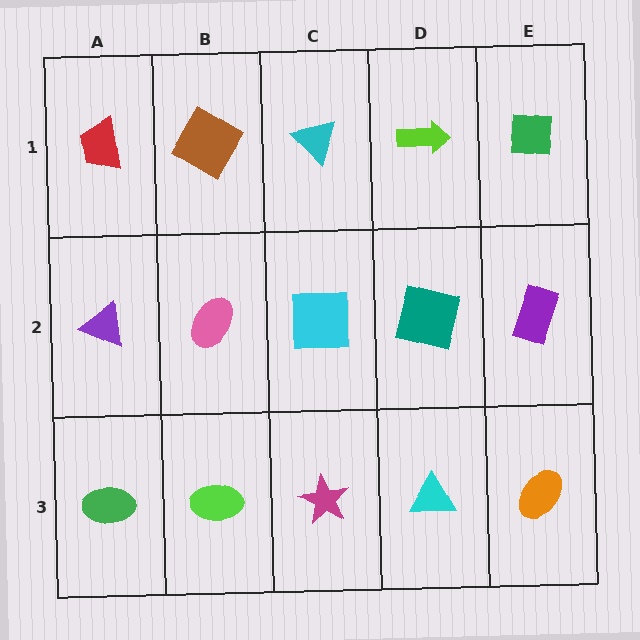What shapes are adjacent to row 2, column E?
A green square (row 1, column E), an orange ellipse (row 3, column E), a teal square (row 2, column D).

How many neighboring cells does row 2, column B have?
4.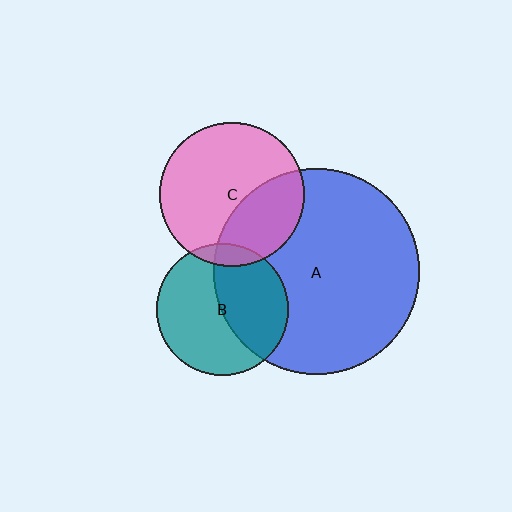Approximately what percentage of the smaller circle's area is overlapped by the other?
Approximately 45%.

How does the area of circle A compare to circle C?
Approximately 2.0 times.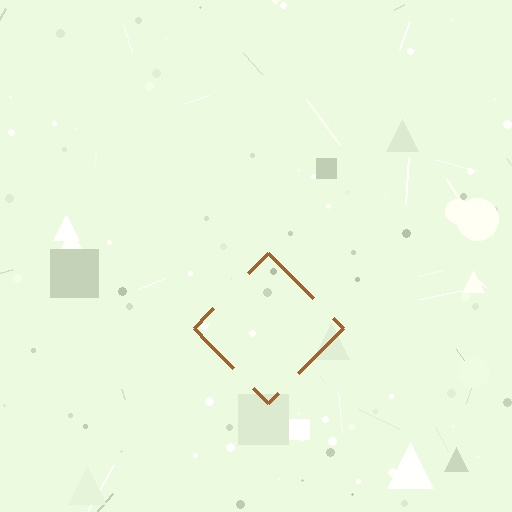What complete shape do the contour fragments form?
The contour fragments form a diamond.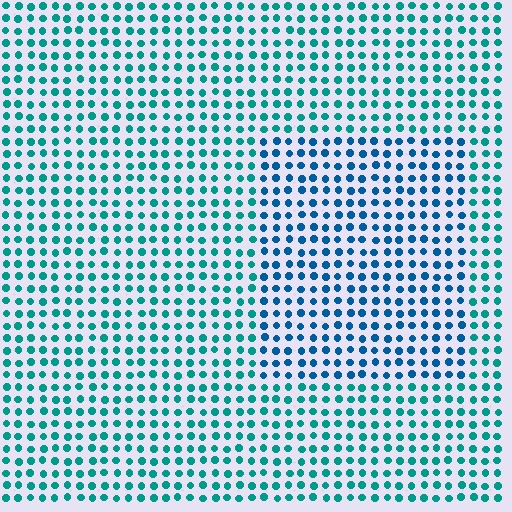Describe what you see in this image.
The image is filled with small teal elements in a uniform arrangement. A rectangle-shaped region is visible where the elements are tinted to a slightly different hue, forming a subtle color boundary.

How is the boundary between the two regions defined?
The boundary is defined purely by a slight shift in hue (about 31 degrees). Spacing, size, and orientation are identical on both sides.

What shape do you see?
I see a rectangle.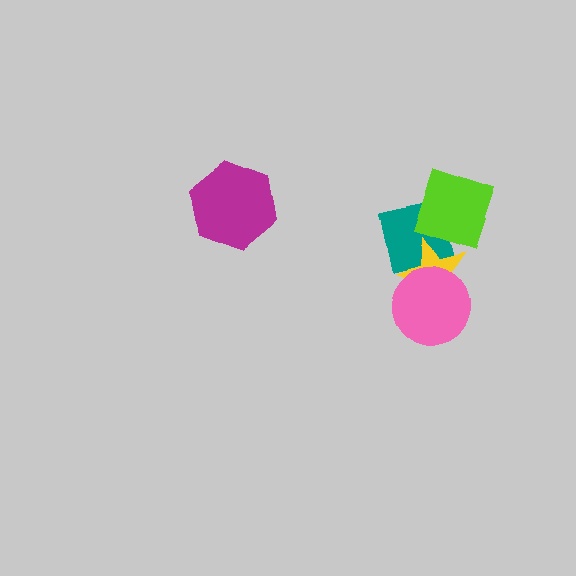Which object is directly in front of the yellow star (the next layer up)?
The lime diamond is directly in front of the yellow star.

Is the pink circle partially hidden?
No, no other shape covers it.